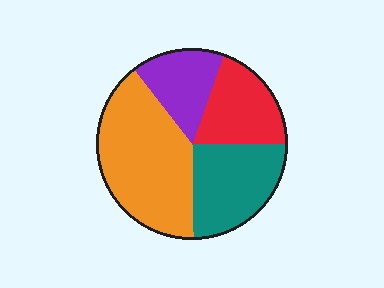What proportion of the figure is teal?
Teal covers about 25% of the figure.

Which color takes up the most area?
Orange, at roughly 40%.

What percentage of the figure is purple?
Purple covers around 15% of the figure.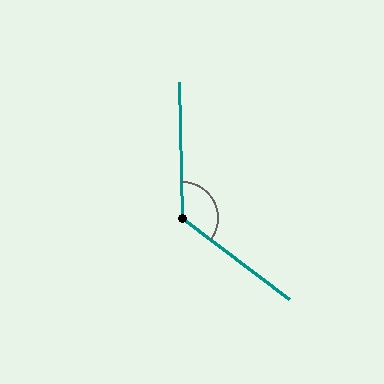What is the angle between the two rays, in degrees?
Approximately 128 degrees.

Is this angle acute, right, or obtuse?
It is obtuse.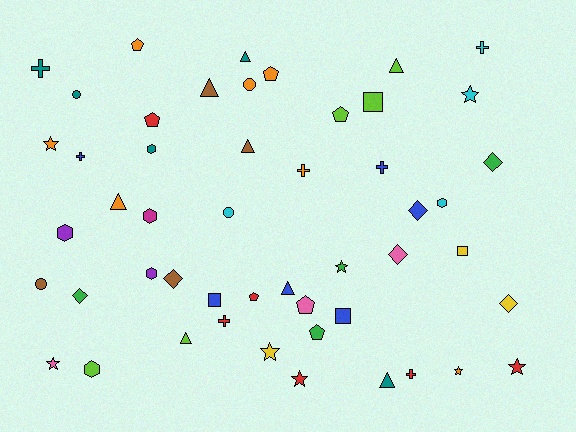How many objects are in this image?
There are 50 objects.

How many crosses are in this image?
There are 7 crosses.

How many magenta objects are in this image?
There is 1 magenta object.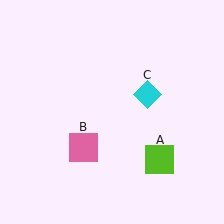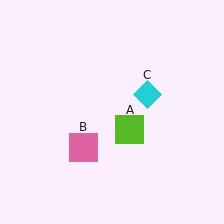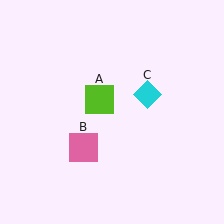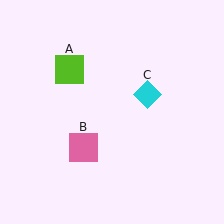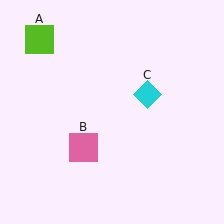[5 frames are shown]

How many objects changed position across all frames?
1 object changed position: lime square (object A).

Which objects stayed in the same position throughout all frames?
Pink square (object B) and cyan diamond (object C) remained stationary.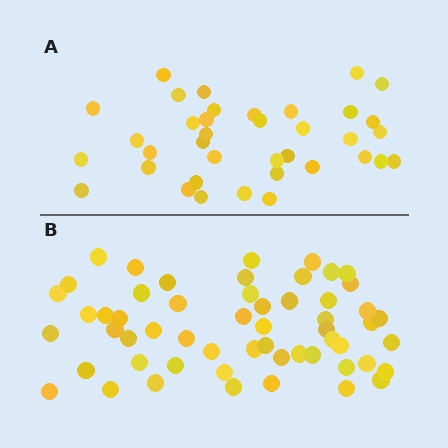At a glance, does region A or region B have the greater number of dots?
Region B (the bottom region) has more dots.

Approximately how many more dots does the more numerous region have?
Region B has approximately 20 more dots than region A.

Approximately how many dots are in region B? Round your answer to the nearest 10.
About 60 dots. (The exact count is 56, which rounds to 60.)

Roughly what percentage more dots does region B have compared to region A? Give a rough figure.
About 50% more.